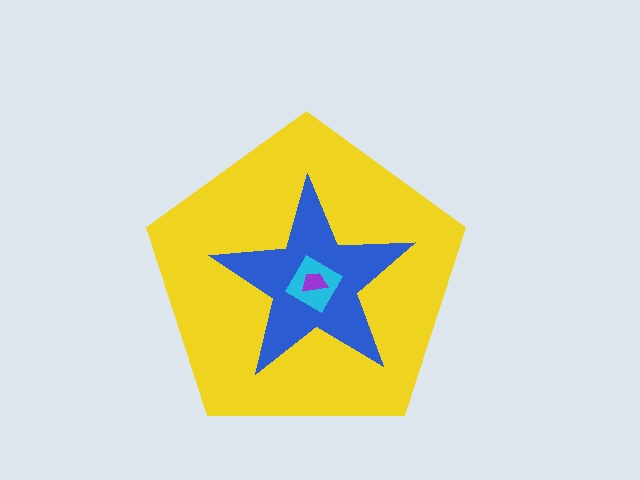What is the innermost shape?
The purple trapezoid.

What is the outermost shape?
The yellow pentagon.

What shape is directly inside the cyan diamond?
The purple trapezoid.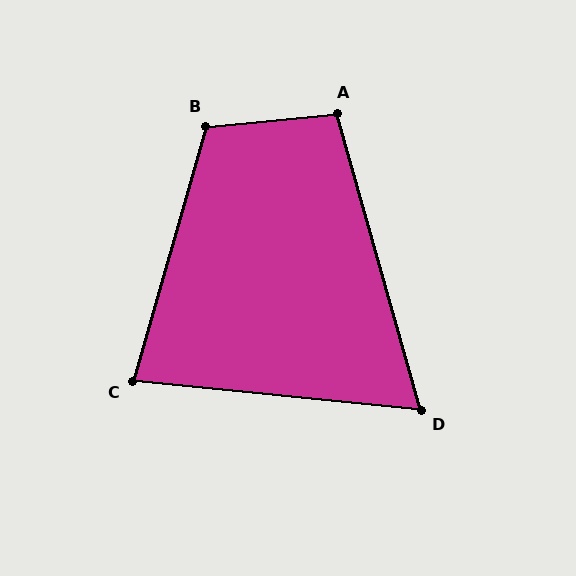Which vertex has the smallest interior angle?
D, at approximately 68 degrees.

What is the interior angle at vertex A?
Approximately 100 degrees (obtuse).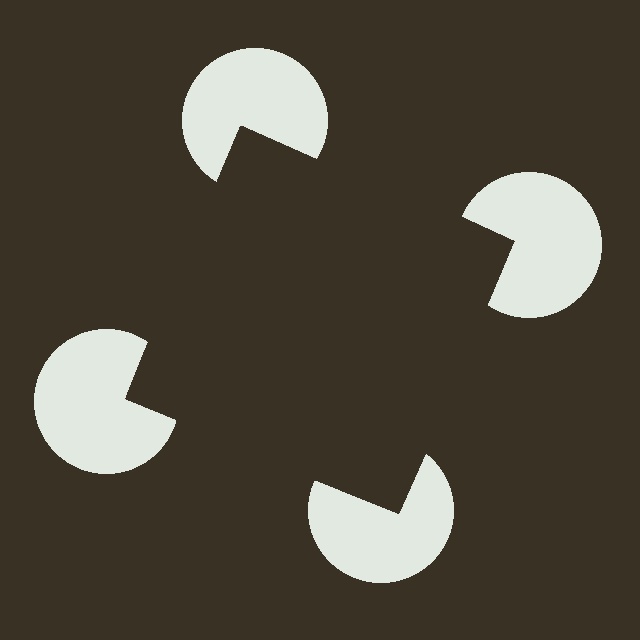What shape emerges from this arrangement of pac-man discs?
An illusory square — its edges are inferred from the aligned wedge cuts in the pac-man discs, not physically drawn.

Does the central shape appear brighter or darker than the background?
It typically appears slightly darker than the background, even though no actual brightness change is drawn.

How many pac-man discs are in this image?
There are 4 — one at each vertex of the illusory square.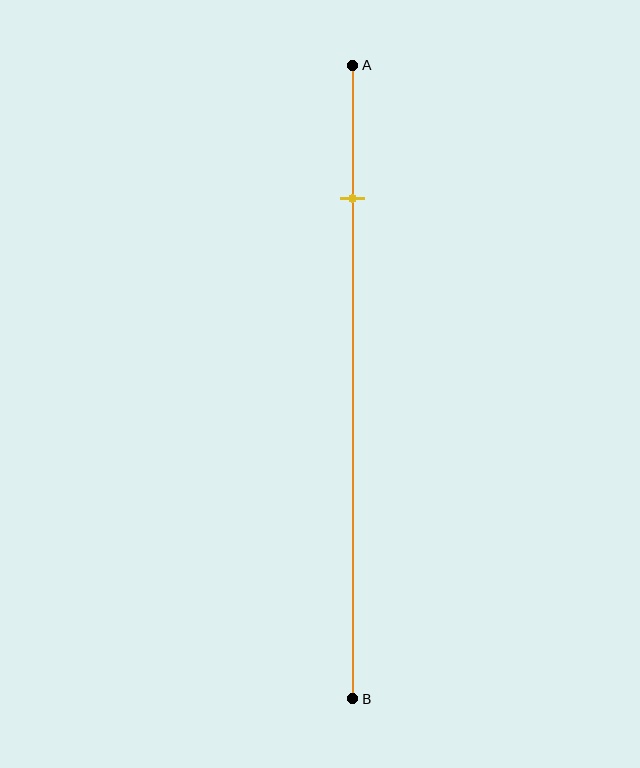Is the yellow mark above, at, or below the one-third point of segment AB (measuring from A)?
The yellow mark is above the one-third point of segment AB.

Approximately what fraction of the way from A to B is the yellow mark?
The yellow mark is approximately 20% of the way from A to B.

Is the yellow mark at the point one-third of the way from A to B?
No, the mark is at about 20% from A, not at the 33% one-third point.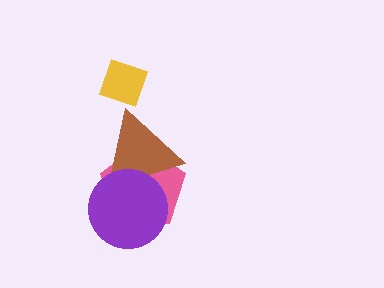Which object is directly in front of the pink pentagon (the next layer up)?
The brown triangle is directly in front of the pink pentagon.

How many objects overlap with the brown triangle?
2 objects overlap with the brown triangle.